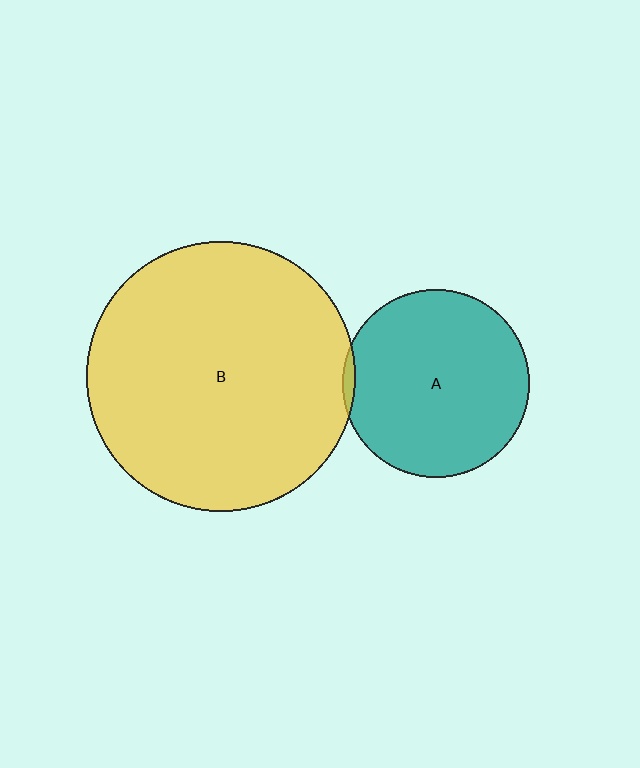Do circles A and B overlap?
Yes.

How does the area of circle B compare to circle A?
Approximately 2.1 times.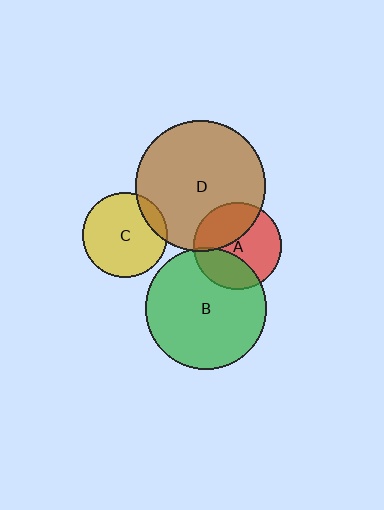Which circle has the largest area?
Circle D (brown).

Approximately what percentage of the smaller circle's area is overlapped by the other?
Approximately 5%.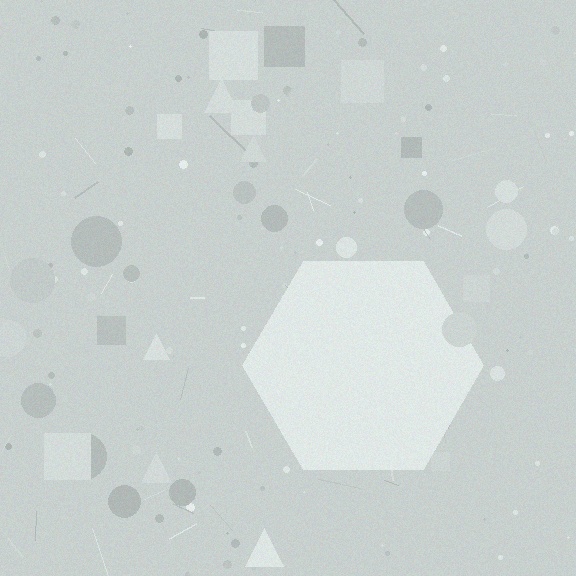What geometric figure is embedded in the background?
A hexagon is embedded in the background.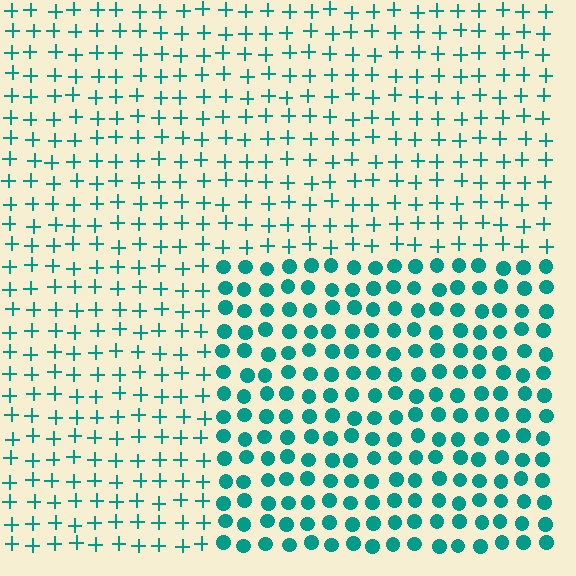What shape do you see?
I see a rectangle.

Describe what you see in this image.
The image is filled with small teal elements arranged in a uniform grid. A rectangle-shaped region contains circles, while the surrounding area contains plus signs. The boundary is defined purely by the change in element shape.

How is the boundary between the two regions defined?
The boundary is defined by a change in element shape: circles inside vs. plus signs outside. All elements share the same color and spacing.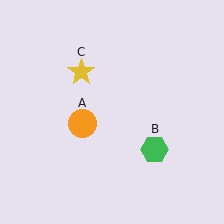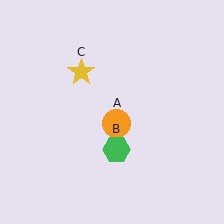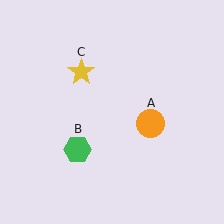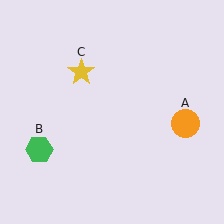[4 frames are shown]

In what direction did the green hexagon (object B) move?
The green hexagon (object B) moved left.